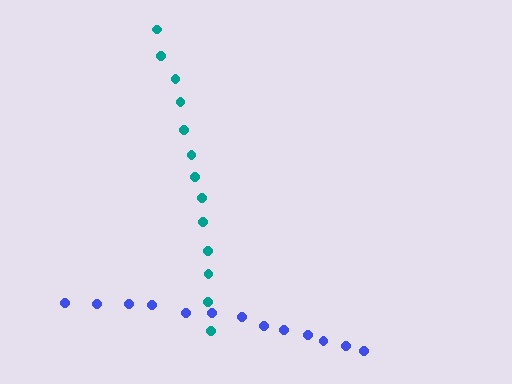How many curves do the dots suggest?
There are 2 distinct paths.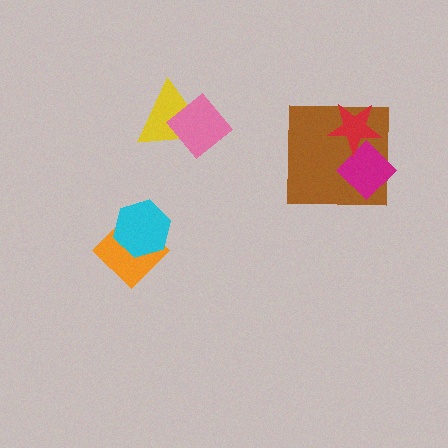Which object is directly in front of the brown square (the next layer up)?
The magenta diamond is directly in front of the brown square.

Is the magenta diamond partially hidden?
Yes, it is partially covered by another shape.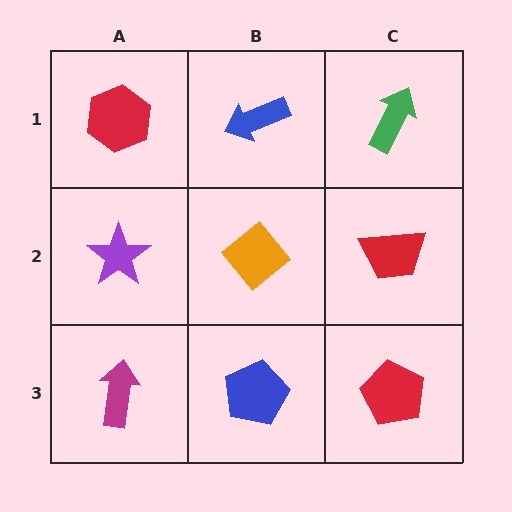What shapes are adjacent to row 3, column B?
An orange diamond (row 2, column B), a magenta arrow (row 3, column A), a red pentagon (row 3, column C).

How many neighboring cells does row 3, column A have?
2.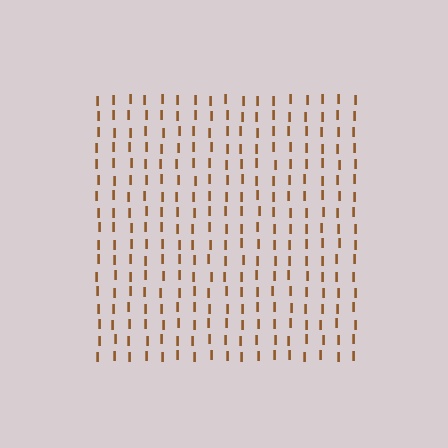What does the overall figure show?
The overall figure shows a square.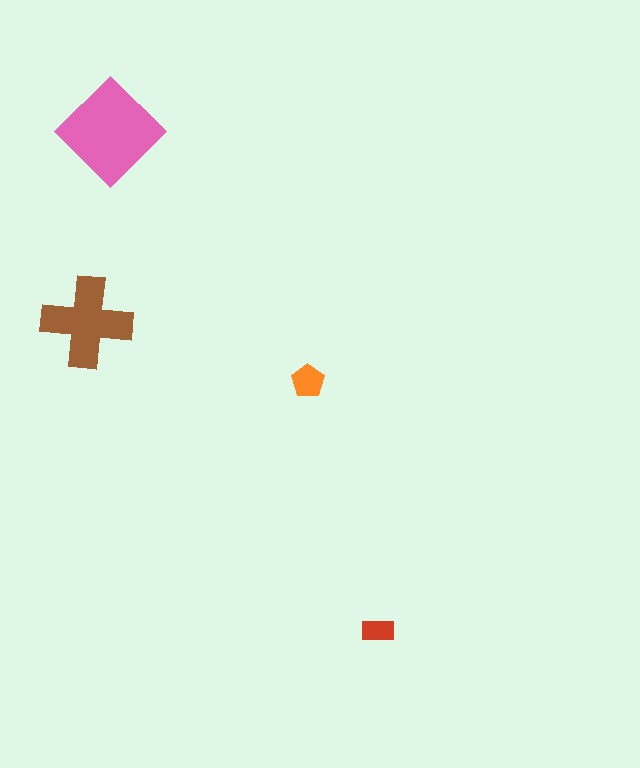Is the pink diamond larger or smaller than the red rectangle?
Larger.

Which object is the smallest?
The red rectangle.